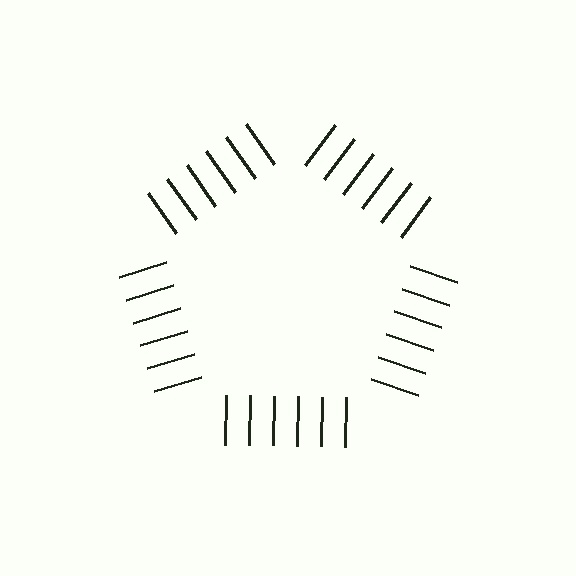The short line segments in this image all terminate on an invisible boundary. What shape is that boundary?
An illusory pentagon — the line segments terminate on its edges but no continuous stroke is drawn.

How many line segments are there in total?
30 — 6 along each of the 5 edges.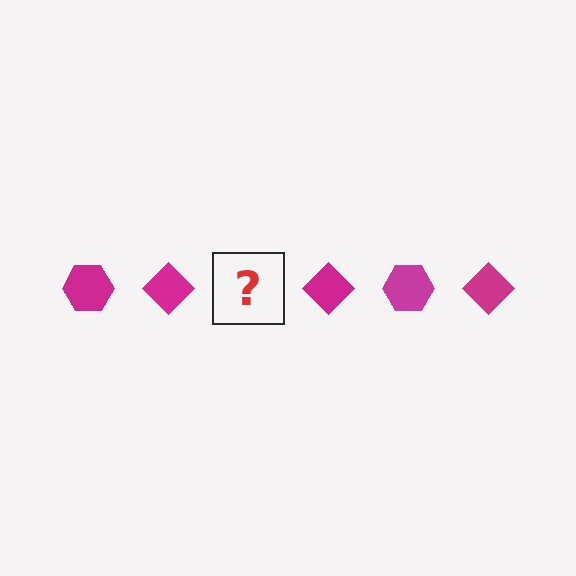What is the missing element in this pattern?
The missing element is a magenta hexagon.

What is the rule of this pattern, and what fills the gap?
The rule is that the pattern cycles through hexagon, diamond shapes in magenta. The gap should be filled with a magenta hexagon.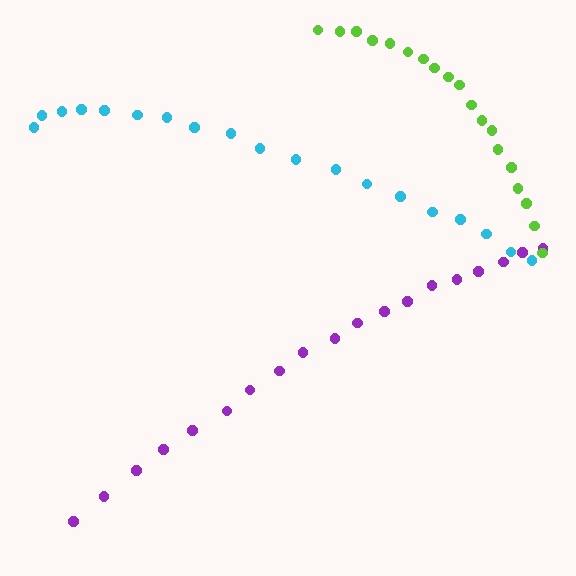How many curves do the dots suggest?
There are 3 distinct paths.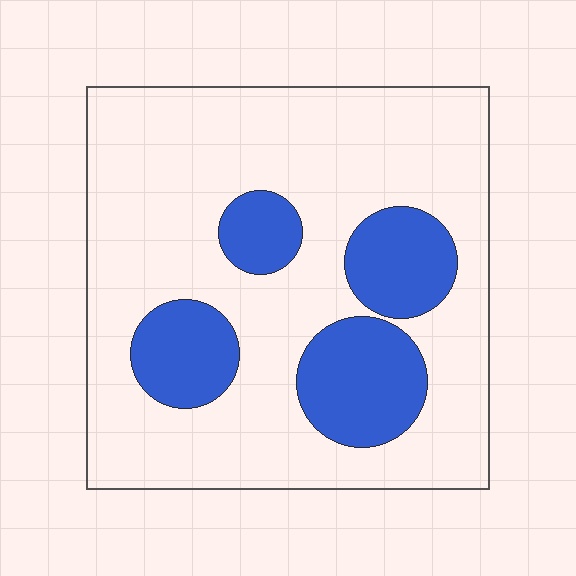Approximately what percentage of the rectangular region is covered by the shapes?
Approximately 25%.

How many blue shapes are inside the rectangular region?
4.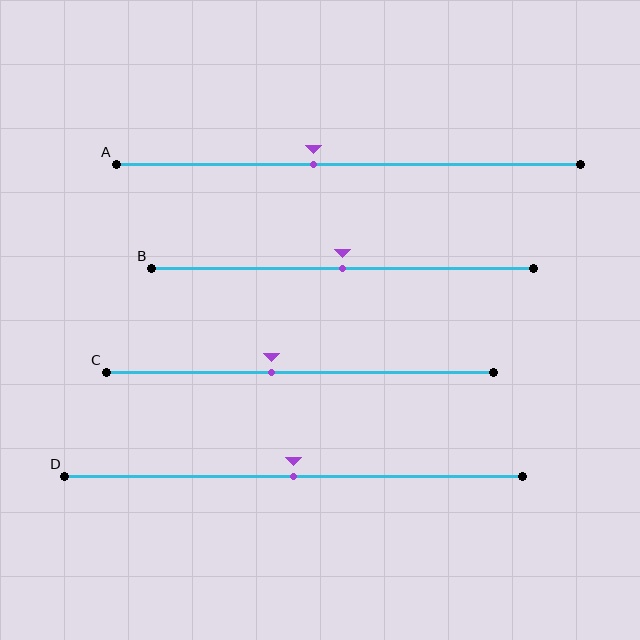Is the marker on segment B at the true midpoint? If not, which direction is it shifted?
Yes, the marker on segment B is at the true midpoint.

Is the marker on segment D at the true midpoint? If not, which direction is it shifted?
Yes, the marker on segment D is at the true midpoint.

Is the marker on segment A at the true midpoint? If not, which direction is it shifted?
No, the marker on segment A is shifted to the left by about 7% of the segment length.